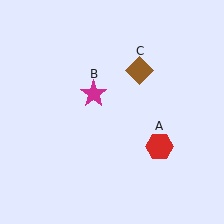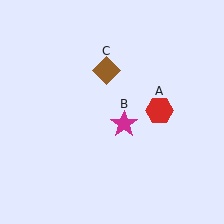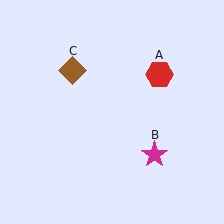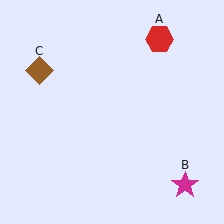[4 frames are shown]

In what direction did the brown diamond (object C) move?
The brown diamond (object C) moved left.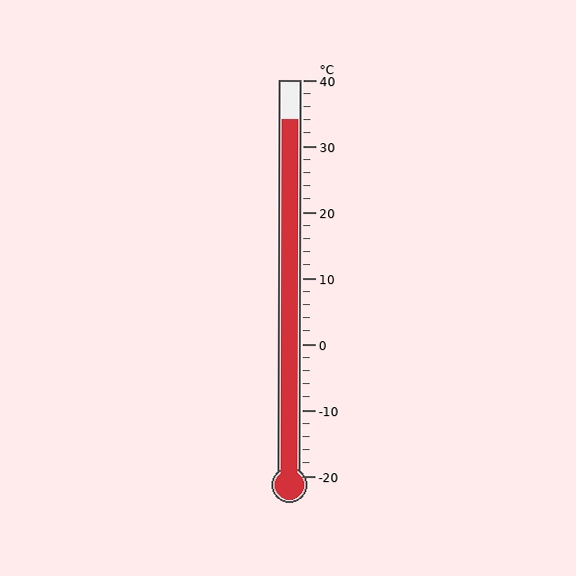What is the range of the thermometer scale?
The thermometer scale ranges from -20°C to 40°C.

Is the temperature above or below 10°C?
The temperature is above 10°C.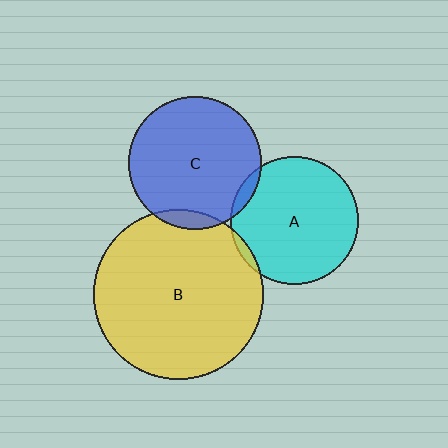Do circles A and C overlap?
Yes.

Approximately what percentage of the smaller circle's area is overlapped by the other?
Approximately 5%.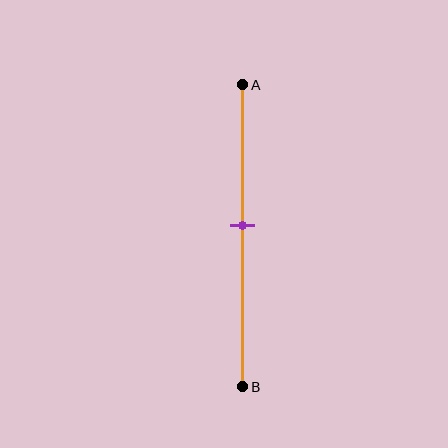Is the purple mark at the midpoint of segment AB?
No, the mark is at about 45% from A, not at the 50% midpoint.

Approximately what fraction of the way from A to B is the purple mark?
The purple mark is approximately 45% of the way from A to B.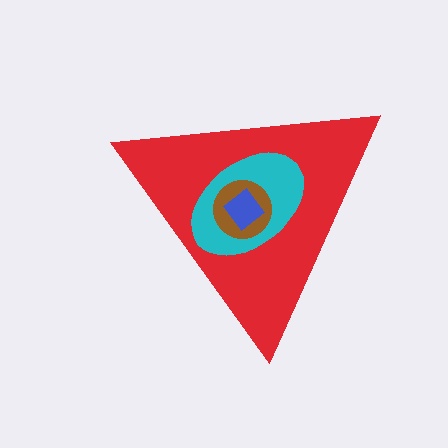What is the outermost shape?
The red triangle.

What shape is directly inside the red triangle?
The cyan ellipse.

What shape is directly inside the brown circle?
The blue diamond.